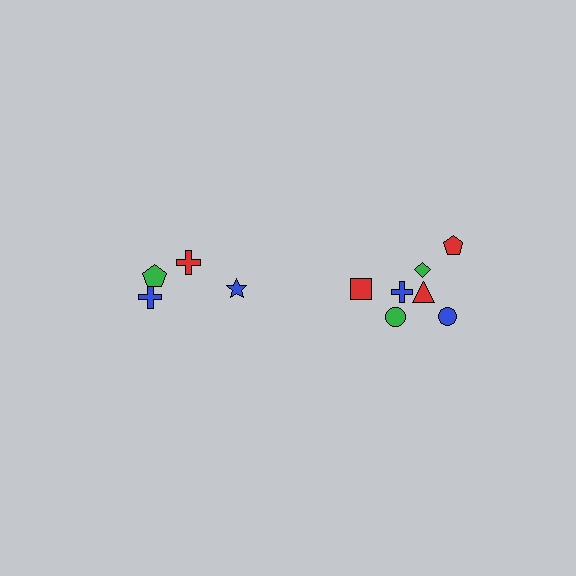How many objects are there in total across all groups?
There are 11 objects.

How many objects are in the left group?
There are 4 objects.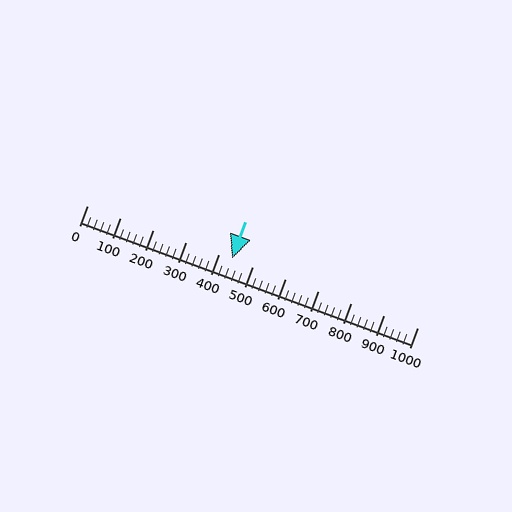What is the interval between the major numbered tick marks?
The major tick marks are spaced 100 units apart.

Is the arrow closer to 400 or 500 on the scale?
The arrow is closer to 400.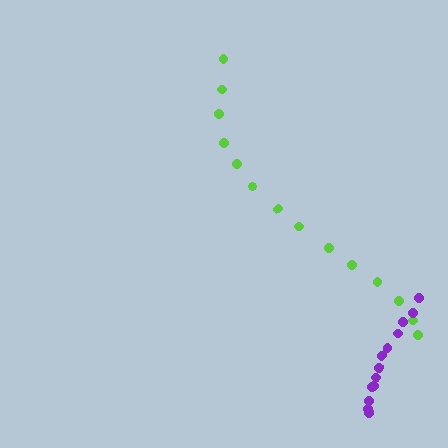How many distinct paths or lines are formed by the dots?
There are 2 distinct paths.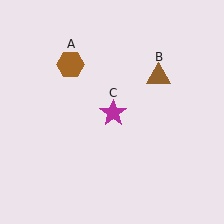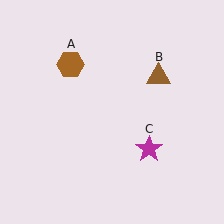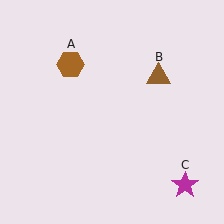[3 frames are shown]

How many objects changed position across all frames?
1 object changed position: magenta star (object C).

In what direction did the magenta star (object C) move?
The magenta star (object C) moved down and to the right.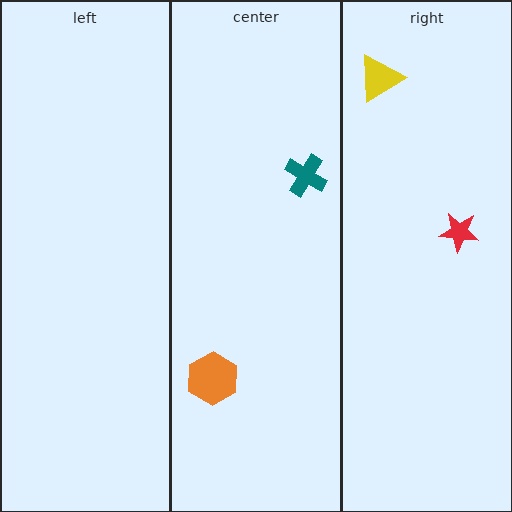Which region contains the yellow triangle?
The right region.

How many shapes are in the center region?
2.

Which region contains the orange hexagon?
The center region.